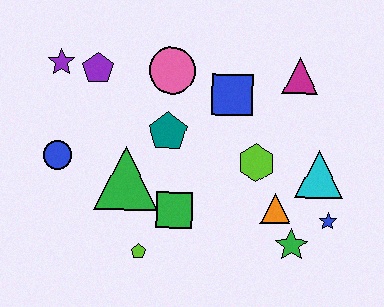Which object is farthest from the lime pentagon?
The magenta triangle is farthest from the lime pentagon.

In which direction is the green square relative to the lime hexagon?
The green square is to the left of the lime hexagon.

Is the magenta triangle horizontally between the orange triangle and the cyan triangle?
Yes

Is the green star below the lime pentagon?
No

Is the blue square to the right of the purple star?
Yes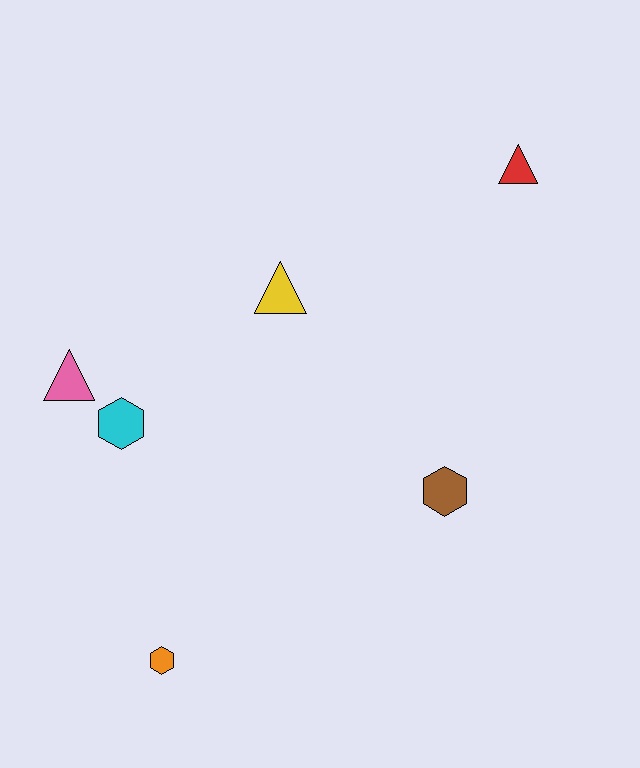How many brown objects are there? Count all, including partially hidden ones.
There is 1 brown object.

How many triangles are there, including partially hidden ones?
There are 3 triangles.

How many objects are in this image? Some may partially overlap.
There are 6 objects.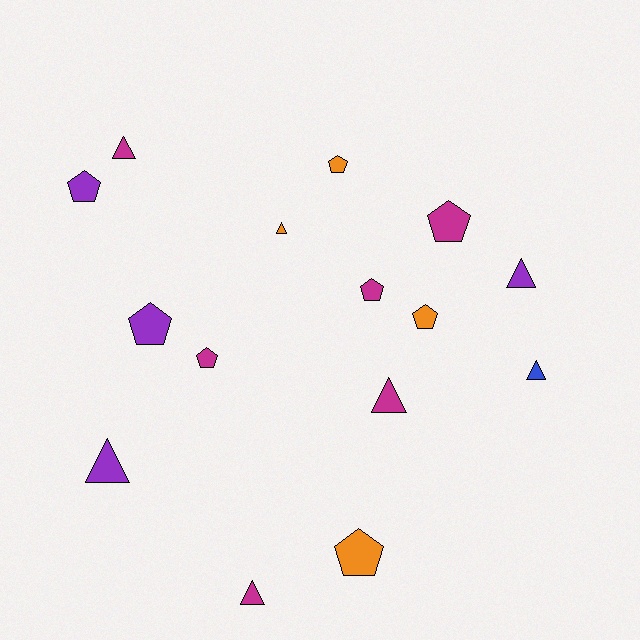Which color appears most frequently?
Magenta, with 6 objects.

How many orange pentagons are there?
There are 3 orange pentagons.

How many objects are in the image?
There are 15 objects.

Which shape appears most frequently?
Pentagon, with 8 objects.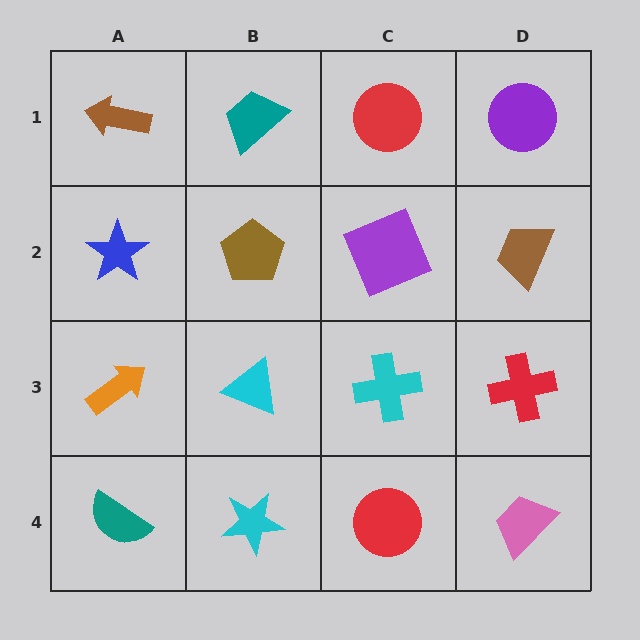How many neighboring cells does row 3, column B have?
4.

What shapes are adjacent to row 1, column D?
A brown trapezoid (row 2, column D), a red circle (row 1, column C).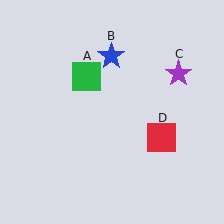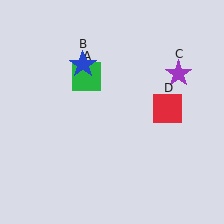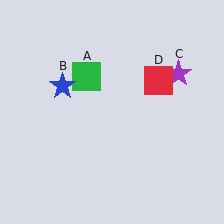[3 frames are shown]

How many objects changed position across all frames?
2 objects changed position: blue star (object B), red square (object D).